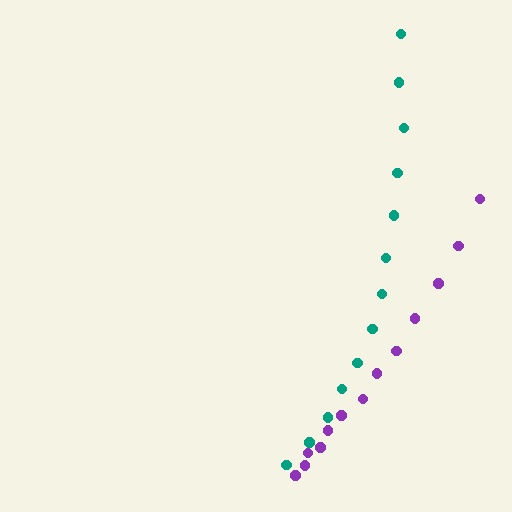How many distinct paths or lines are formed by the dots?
There are 2 distinct paths.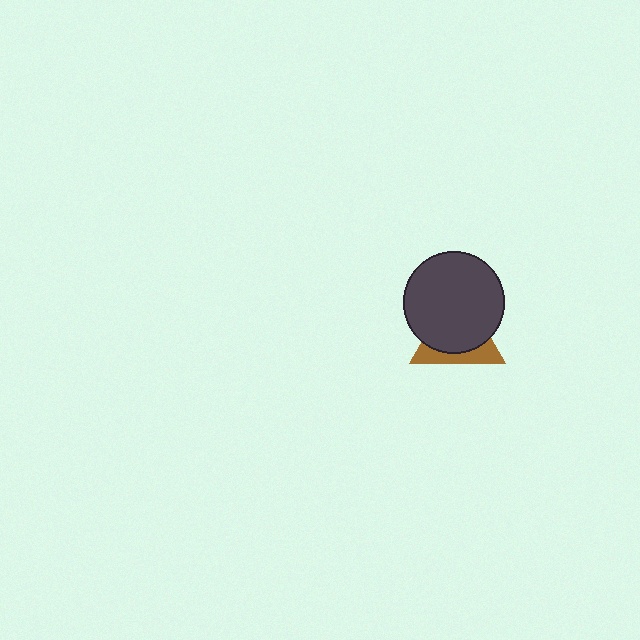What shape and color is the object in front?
The object in front is a dark gray circle.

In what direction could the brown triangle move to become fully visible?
The brown triangle could move down. That would shift it out from behind the dark gray circle entirely.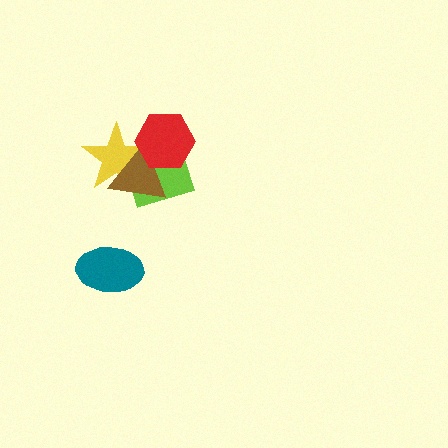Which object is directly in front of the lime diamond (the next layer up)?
The yellow star is directly in front of the lime diamond.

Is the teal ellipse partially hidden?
No, no other shape covers it.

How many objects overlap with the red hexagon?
3 objects overlap with the red hexagon.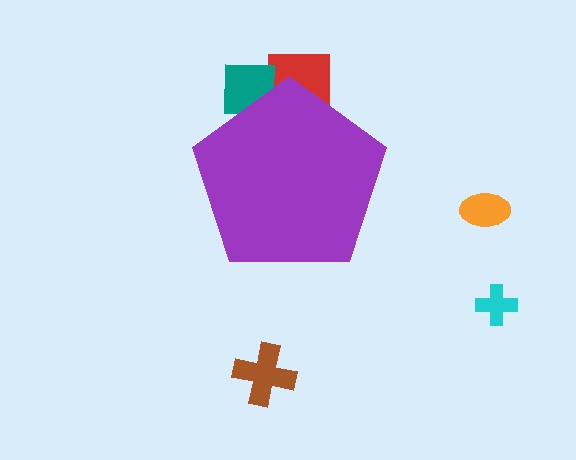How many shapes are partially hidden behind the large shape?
2 shapes are partially hidden.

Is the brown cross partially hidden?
No, the brown cross is fully visible.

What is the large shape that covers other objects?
A purple pentagon.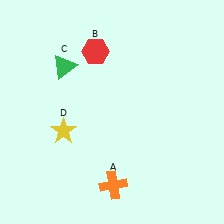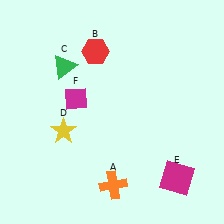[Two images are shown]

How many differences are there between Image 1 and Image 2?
There are 2 differences between the two images.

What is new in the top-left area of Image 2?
A magenta diamond (F) was added in the top-left area of Image 2.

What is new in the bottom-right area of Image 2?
A magenta square (E) was added in the bottom-right area of Image 2.